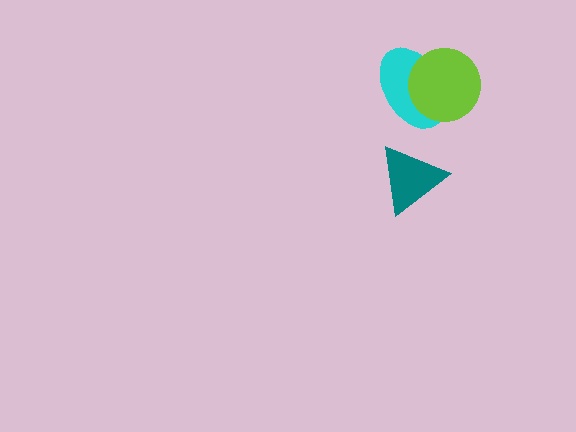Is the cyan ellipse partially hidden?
Yes, it is partially covered by another shape.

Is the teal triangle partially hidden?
No, no other shape covers it.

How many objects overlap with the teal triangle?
0 objects overlap with the teal triangle.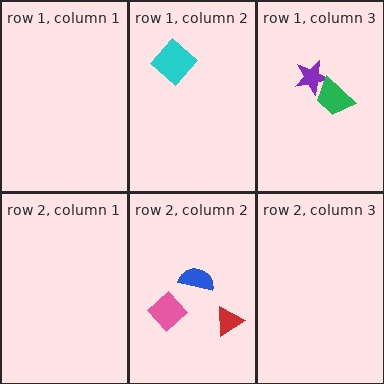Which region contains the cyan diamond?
The row 1, column 2 region.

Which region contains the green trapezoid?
The row 1, column 3 region.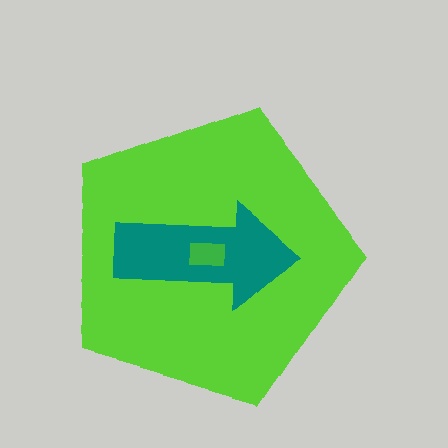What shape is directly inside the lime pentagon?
The teal arrow.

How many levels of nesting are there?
3.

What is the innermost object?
The green rectangle.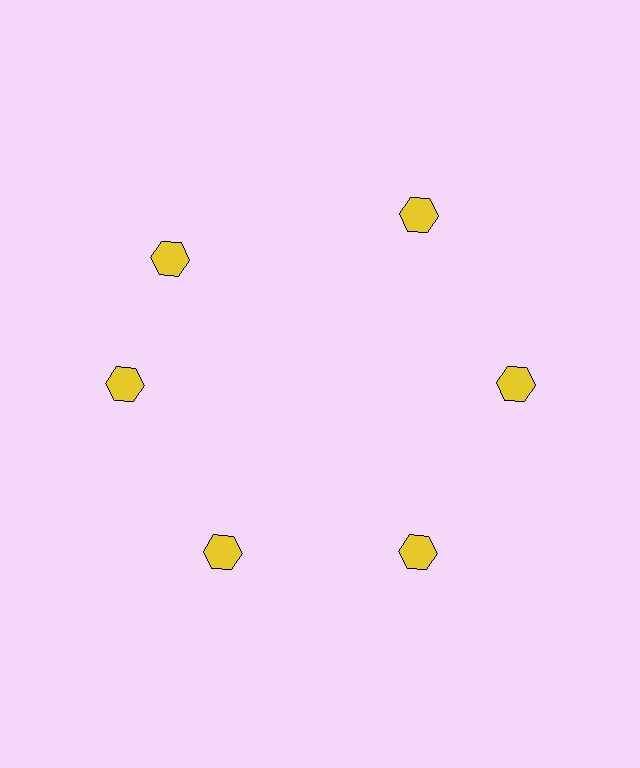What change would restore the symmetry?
The symmetry would be restored by rotating it back into even spacing with its neighbors so that all 6 hexagons sit at equal angles and equal distance from the center.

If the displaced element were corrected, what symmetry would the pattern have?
It would have 6-fold rotational symmetry — the pattern would map onto itself every 60 degrees.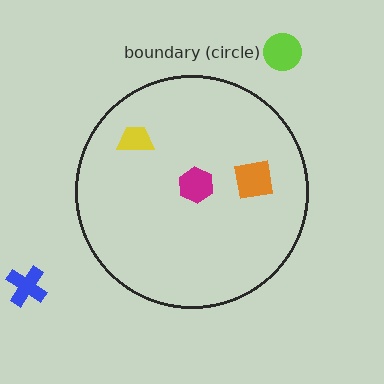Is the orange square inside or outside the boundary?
Inside.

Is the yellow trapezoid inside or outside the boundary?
Inside.